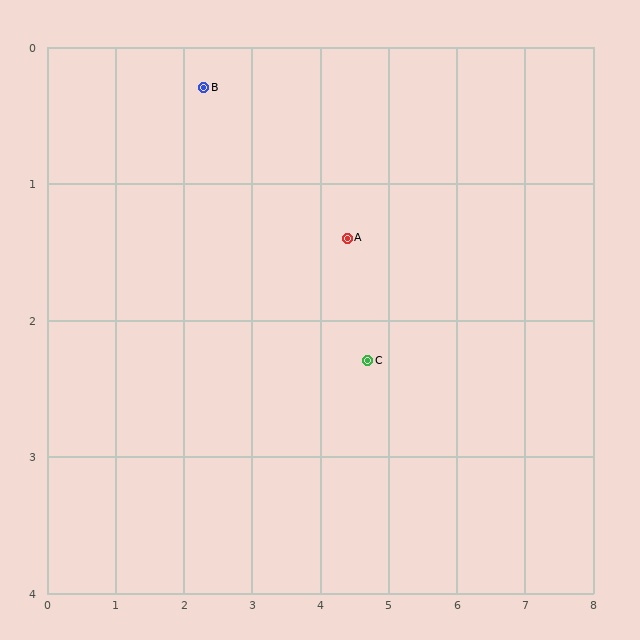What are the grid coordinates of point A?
Point A is at approximately (4.4, 1.4).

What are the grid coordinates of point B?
Point B is at approximately (2.3, 0.3).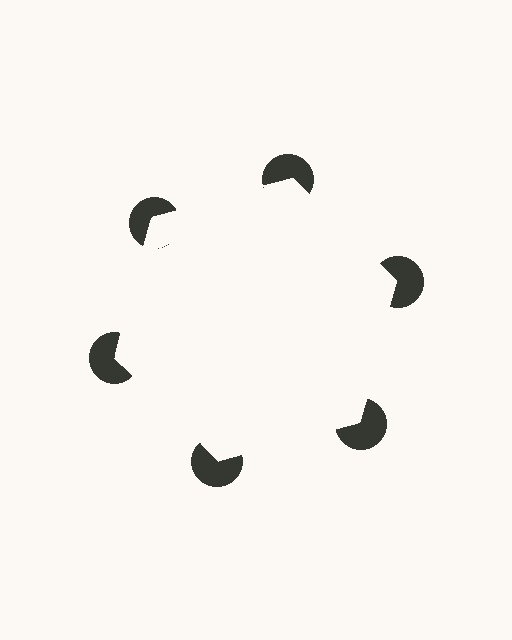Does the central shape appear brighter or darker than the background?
It typically appears slightly brighter than the background, even though no actual brightness change is drawn.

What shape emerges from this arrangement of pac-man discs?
An illusory hexagon — its edges are inferred from the aligned wedge cuts in the pac-man discs, not physically drawn.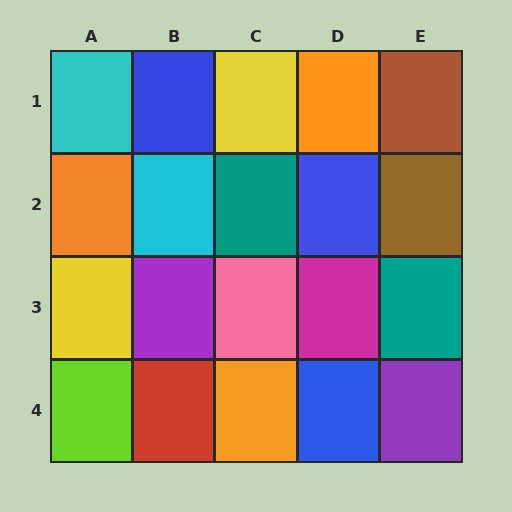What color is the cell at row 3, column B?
Purple.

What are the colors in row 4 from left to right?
Lime, red, orange, blue, purple.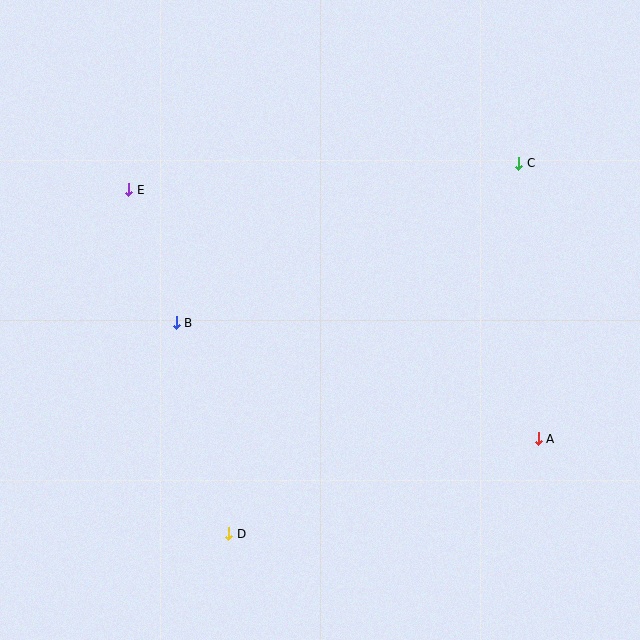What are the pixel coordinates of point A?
Point A is at (538, 439).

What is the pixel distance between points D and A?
The distance between D and A is 324 pixels.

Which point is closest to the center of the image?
Point B at (176, 323) is closest to the center.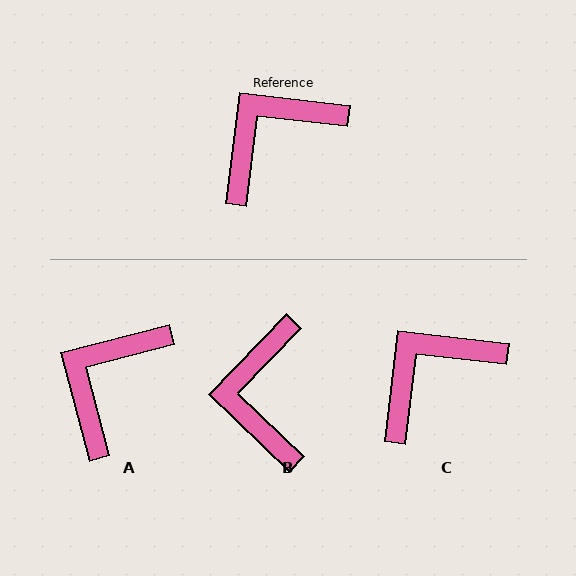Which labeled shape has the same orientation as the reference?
C.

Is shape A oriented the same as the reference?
No, it is off by about 22 degrees.